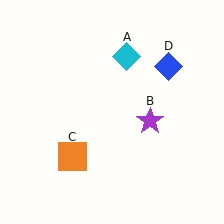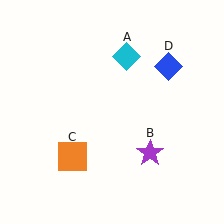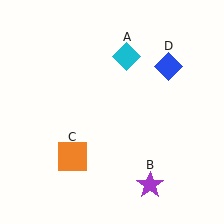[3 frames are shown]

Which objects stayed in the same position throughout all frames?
Cyan diamond (object A) and orange square (object C) and blue diamond (object D) remained stationary.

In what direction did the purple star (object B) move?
The purple star (object B) moved down.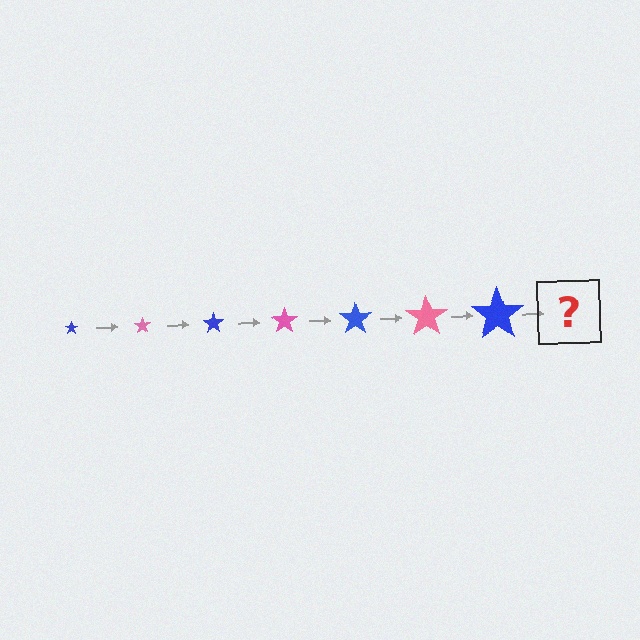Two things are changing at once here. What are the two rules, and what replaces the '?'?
The two rules are that the star grows larger each step and the color cycles through blue and pink. The '?' should be a pink star, larger than the previous one.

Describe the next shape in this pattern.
It should be a pink star, larger than the previous one.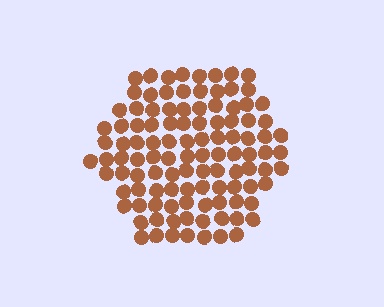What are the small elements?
The small elements are circles.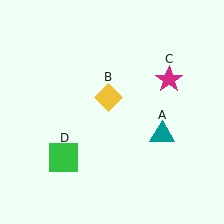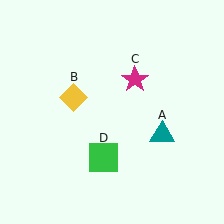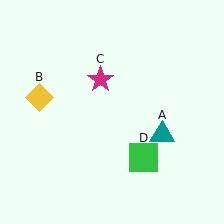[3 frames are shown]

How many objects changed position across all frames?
3 objects changed position: yellow diamond (object B), magenta star (object C), green square (object D).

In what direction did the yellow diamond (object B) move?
The yellow diamond (object B) moved left.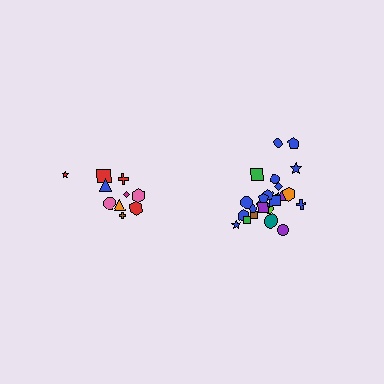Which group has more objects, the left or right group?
The right group.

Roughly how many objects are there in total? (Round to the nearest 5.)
Roughly 35 objects in total.